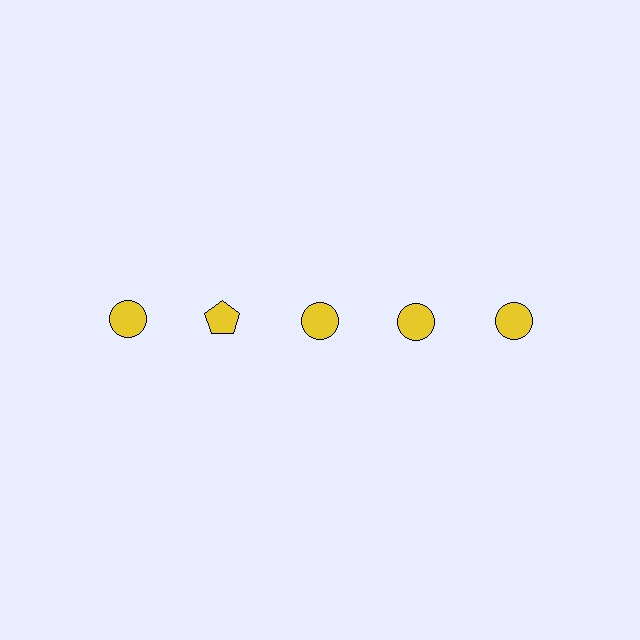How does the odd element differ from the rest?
It has a different shape: pentagon instead of circle.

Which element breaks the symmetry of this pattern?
The yellow pentagon in the top row, second from left column breaks the symmetry. All other shapes are yellow circles.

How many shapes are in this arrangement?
There are 5 shapes arranged in a grid pattern.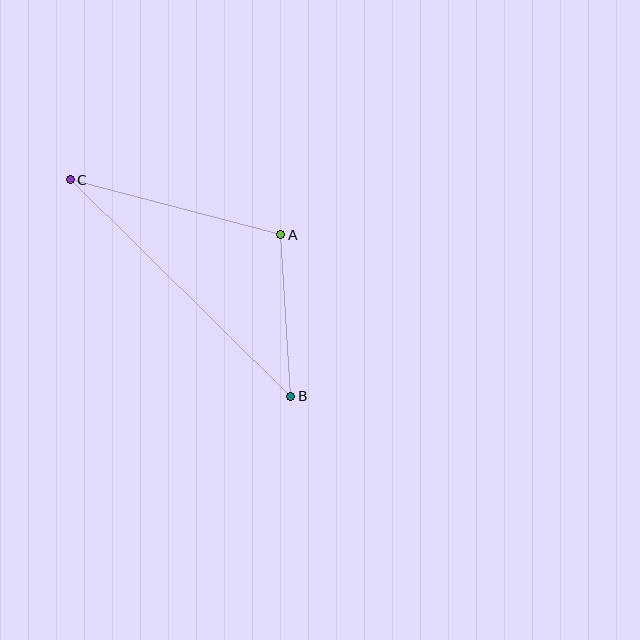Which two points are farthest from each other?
Points B and C are farthest from each other.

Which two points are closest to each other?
Points A and B are closest to each other.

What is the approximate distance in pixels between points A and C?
The distance between A and C is approximately 218 pixels.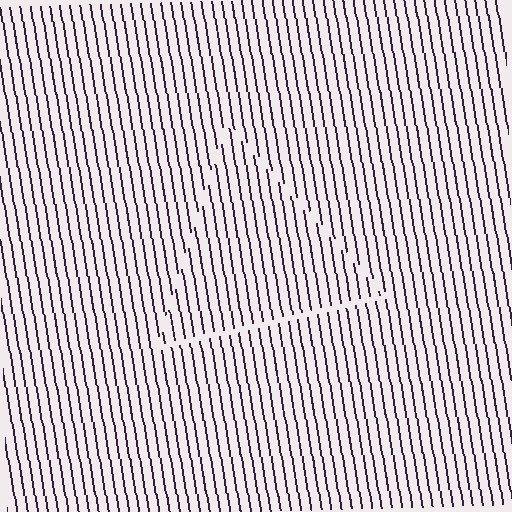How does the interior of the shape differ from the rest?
The interior of the shape contains the same grating, shifted by half a period — the contour is defined by the phase discontinuity where line-ends from the inner and outer gratings abut.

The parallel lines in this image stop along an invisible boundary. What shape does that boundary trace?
An illusory triangle. The interior of the shape contains the same grating, shifted by half a period — the contour is defined by the phase discontinuity where line-ends from the inner and outer gratings abut.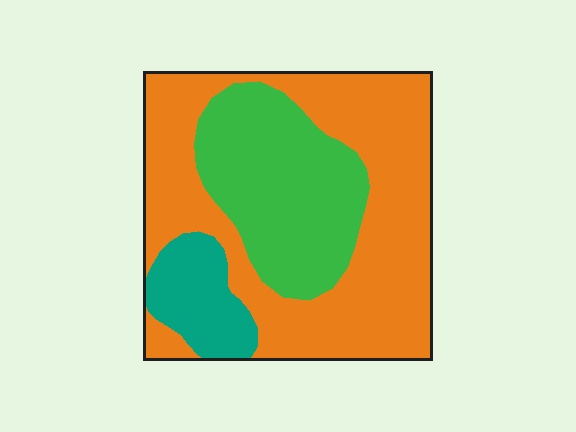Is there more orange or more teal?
Orange.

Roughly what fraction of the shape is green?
Green covers roughly 30% of the shape.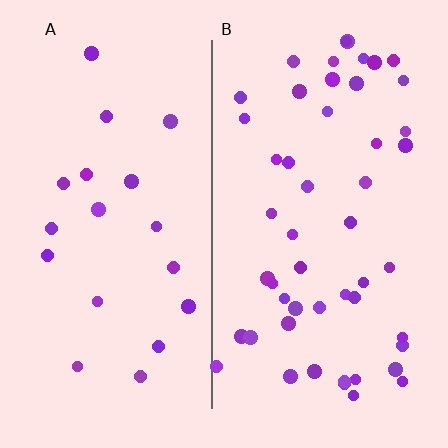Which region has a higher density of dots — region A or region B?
B (the right).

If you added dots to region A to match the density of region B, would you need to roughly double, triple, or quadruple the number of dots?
Approximately triple.